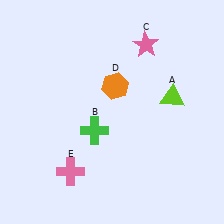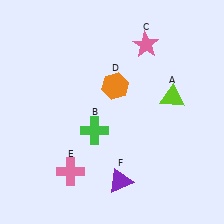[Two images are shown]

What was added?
A purple triangle (F) was added in Image 2.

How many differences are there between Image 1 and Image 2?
There is 1 difference between the two images.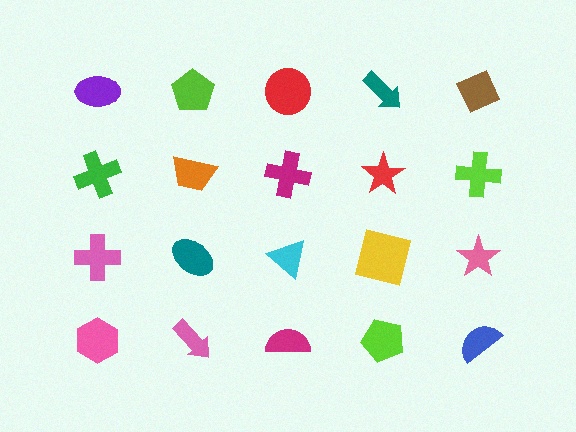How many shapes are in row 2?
5 shapes.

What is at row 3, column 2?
A teal ellipse.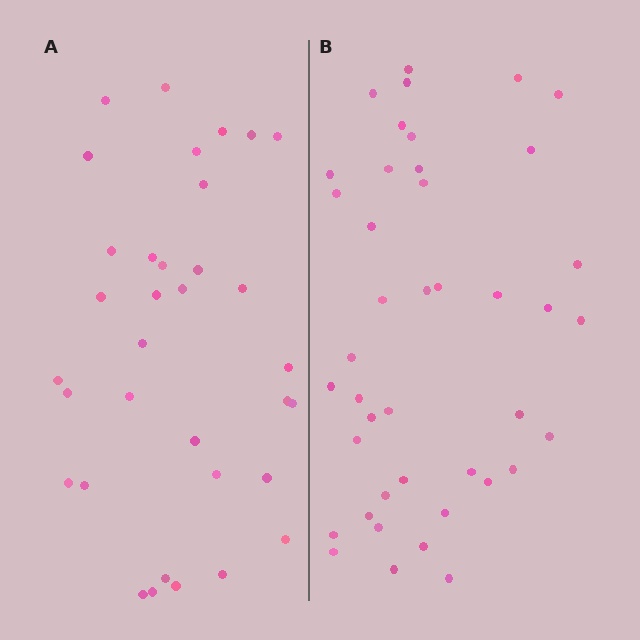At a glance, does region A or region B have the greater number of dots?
Region B (the right region) has more dots.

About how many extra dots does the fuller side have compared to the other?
Region B has roughly 8 or so more dots than region A.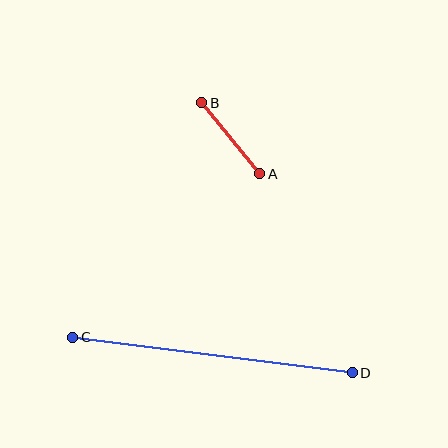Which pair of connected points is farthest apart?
Points C and D are farthest apart.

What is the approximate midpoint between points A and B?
The midpoint is at approximately (231, 138) pixels.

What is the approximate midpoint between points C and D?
The midpoint is at approximately (212, 355) pixels.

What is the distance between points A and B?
The distance is approximately 92 pixels.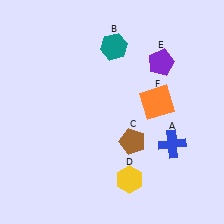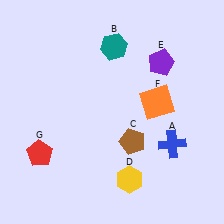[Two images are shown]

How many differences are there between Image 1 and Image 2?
There is 1 difference between the two images.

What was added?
A red pentagon (G) was added in Image 2.